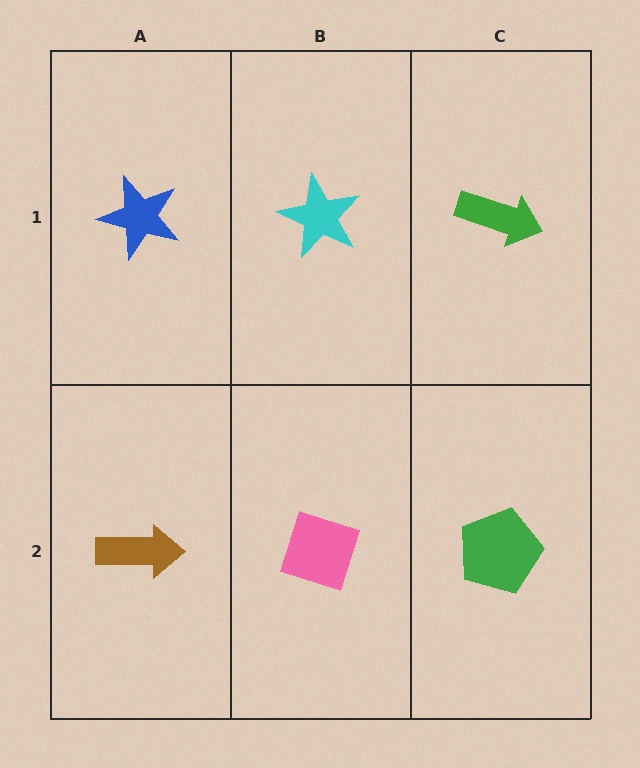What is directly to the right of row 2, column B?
A green pentagon.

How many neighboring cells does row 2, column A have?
2.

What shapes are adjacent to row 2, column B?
A cyan star (row 1, column B), a brown arrow (row 2, column A), a green pentagon (row 2, column C).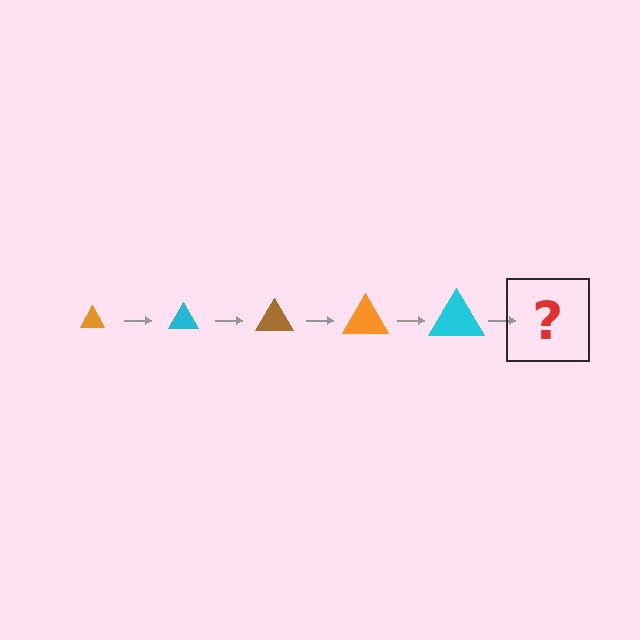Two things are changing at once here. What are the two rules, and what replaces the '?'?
The two rules are that the triangle grows larger each step and the color cycles through orange, cyan, and brown. The '?' should be a brown triangle, larger than the previous one.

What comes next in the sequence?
The next element should be a brown triangle, larger than the previous one.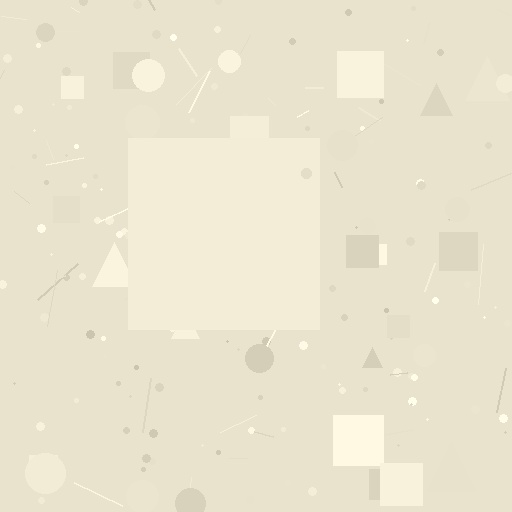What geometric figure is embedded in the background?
A square is embedded in the background.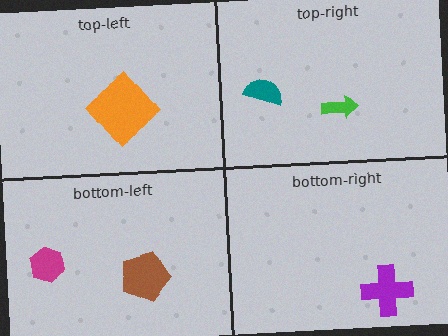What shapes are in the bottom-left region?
The magenta hexagon, the brown pentagon.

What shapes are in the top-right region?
The teal semicircle, the green arrow.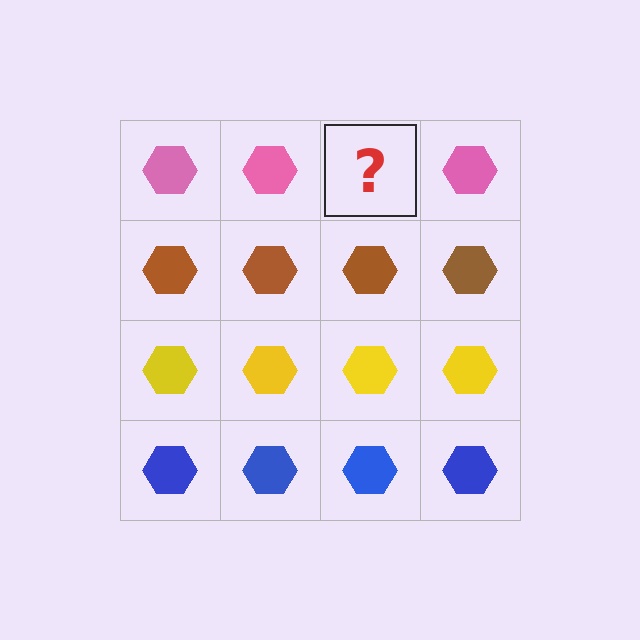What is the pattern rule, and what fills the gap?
The rule is that each row has a consistent color. The gap should be filled with a pink hexagon.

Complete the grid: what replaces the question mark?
The question mark should be replaced with a pink hexagon.